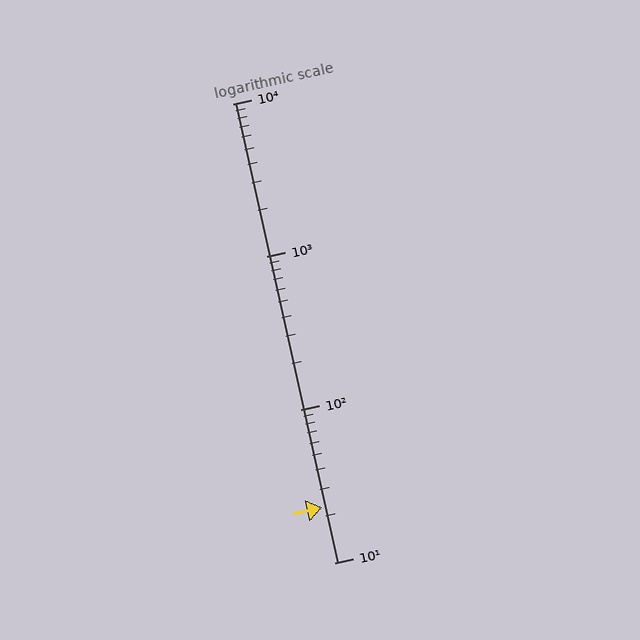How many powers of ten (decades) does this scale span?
The scale spans 3 decades, from 10 to 10000.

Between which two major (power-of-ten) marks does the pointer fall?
The pointer is between 10 and 100.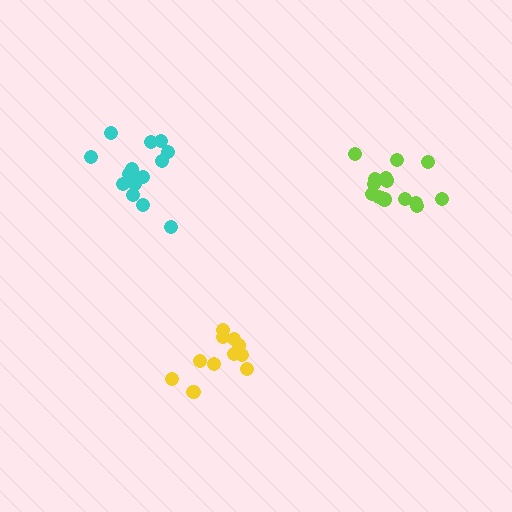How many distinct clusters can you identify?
There are 3 distinct clusters.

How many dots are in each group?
Group 1: 15 dots, Group 2: 11 dots, Group 3: 15 dots (41 total).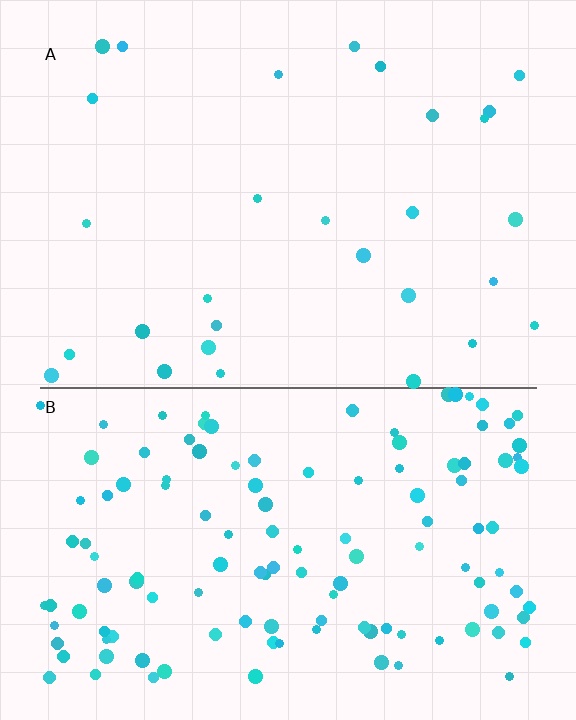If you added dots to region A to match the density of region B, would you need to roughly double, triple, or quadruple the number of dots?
Approximately quadruple.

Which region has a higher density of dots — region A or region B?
B (the bottom).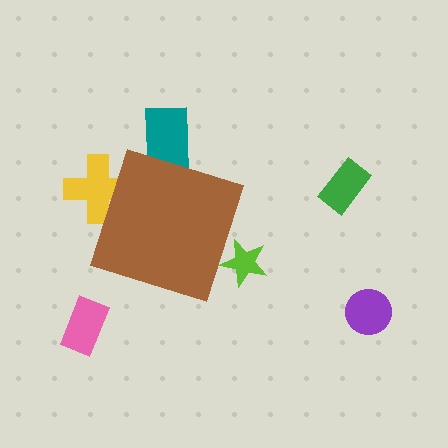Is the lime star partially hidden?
Yes, the lime star is partially hidden behind the brown diamond.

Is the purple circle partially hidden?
No, the purple circle is fully visible.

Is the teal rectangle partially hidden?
Yes, the teal rectangle is partially hidden behind the brown diamond.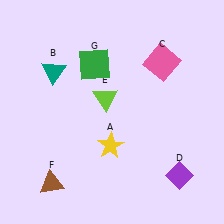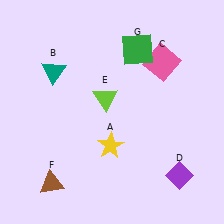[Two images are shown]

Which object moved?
The green square (G) moved right.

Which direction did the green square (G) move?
The green square (G) moved right.